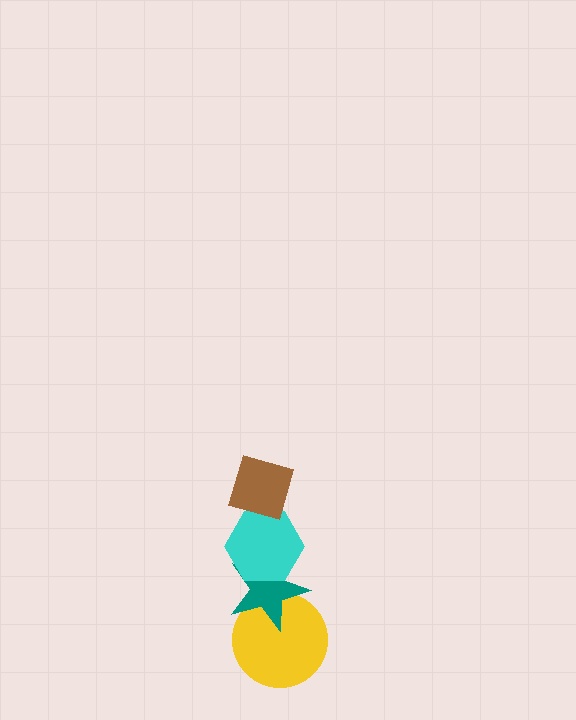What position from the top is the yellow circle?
The yellow circle is 4th from the top.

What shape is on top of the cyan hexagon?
The brown diamond is on top of the cyan hexagon.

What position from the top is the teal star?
The teal star is 3rd from the top.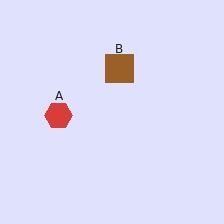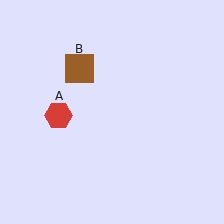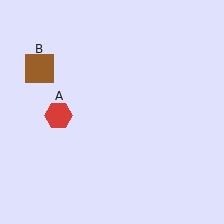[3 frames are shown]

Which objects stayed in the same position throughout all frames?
Red hexagon (object A) remained stationary.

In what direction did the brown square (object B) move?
The brown square (object B) moved left.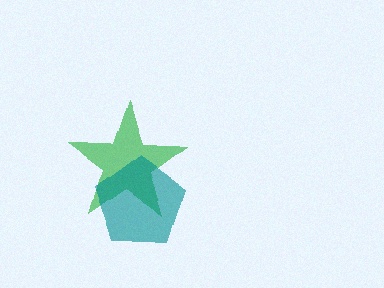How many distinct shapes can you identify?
There are 2 distinct shapes: a green star, a teal pentagon.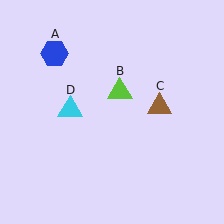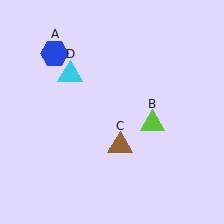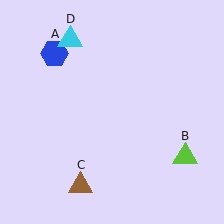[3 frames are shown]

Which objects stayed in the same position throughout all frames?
Blue hexagon (object A) remained stationary.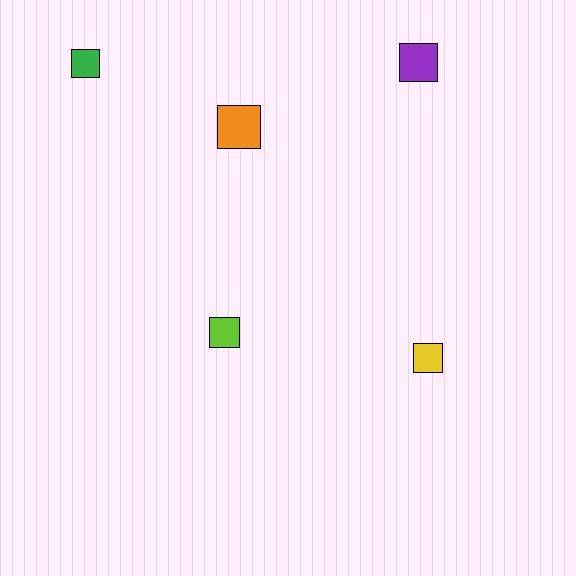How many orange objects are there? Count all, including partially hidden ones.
There is 1 orange object.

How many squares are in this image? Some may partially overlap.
There are 5 squares.